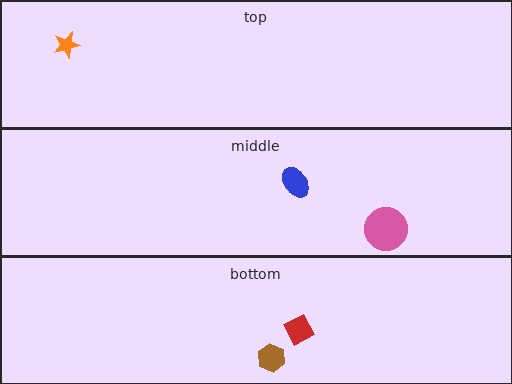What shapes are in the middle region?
The blue ellipse, the pink circle.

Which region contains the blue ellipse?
The middle region.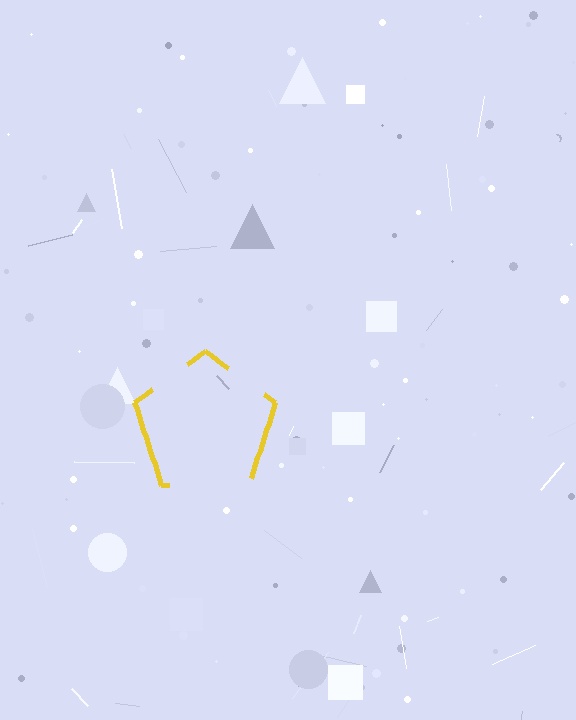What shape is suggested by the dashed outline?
The dashed outline suggests a pentagon.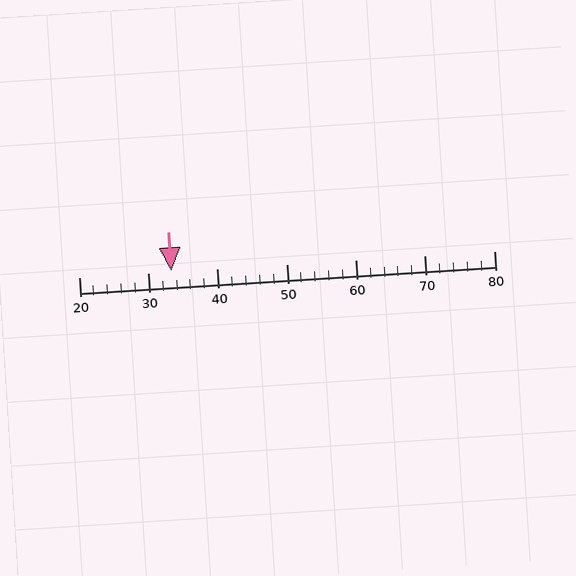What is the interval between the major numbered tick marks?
The major tick marks are spaced 10 units apart.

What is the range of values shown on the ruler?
The ruler shows values from 20 to 80.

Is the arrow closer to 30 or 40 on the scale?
The arrow is closer to 30.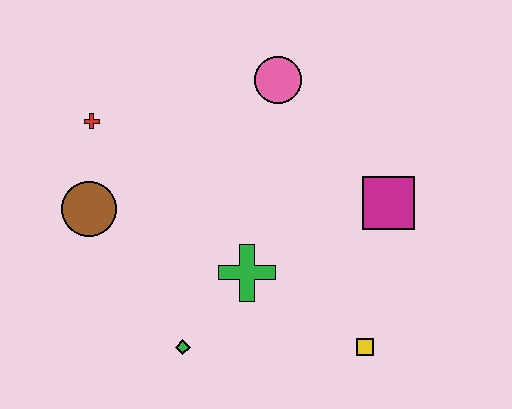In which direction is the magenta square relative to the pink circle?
The magenta square is below the pink circle.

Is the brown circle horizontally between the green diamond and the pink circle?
No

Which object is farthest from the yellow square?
The red cross is farthest from the yellow square.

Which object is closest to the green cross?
The green diamond is closest to the green cross.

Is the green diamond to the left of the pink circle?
Yes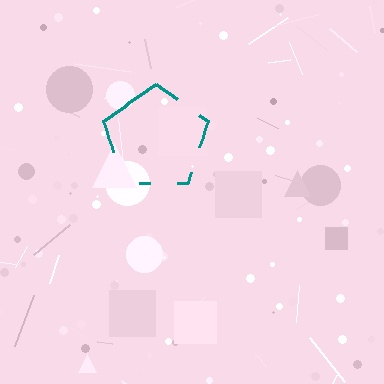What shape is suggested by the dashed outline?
The dashed outline suggests a pentagon.